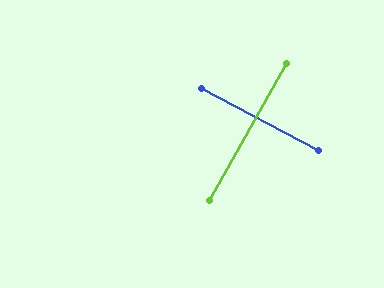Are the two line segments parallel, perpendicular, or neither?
Perpendicular — they meet at approximately 88°.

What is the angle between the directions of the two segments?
Approximately 88 degrees.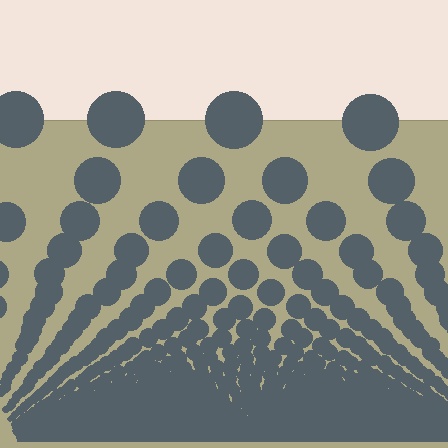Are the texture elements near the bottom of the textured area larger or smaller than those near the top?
Smaller. The gradient is inverted — elements near the bottom are smaller and denser.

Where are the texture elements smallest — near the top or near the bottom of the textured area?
Near the bottom.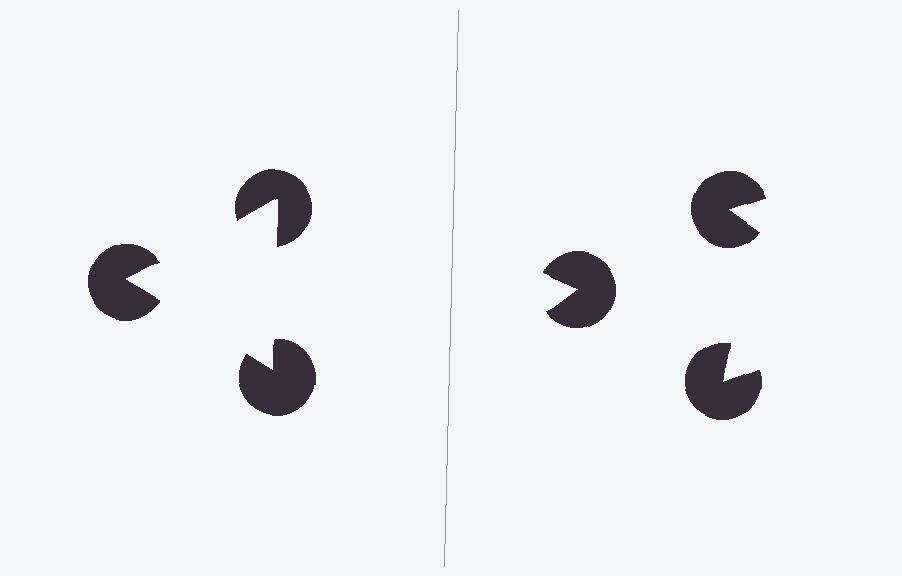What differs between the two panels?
The pac-man discs are positioned identically on both sides; only the wedge orientations differ. On the left they align to a triangle; on the right they are misaligned.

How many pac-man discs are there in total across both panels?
6 — 3 on each side.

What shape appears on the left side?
An illusory triangle.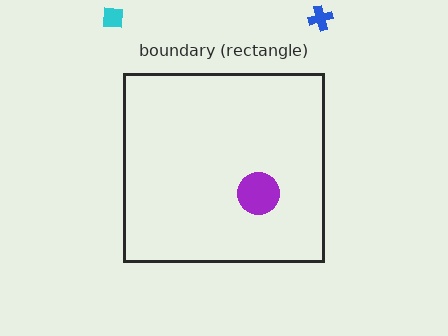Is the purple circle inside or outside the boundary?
Inside.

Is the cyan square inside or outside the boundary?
Outside.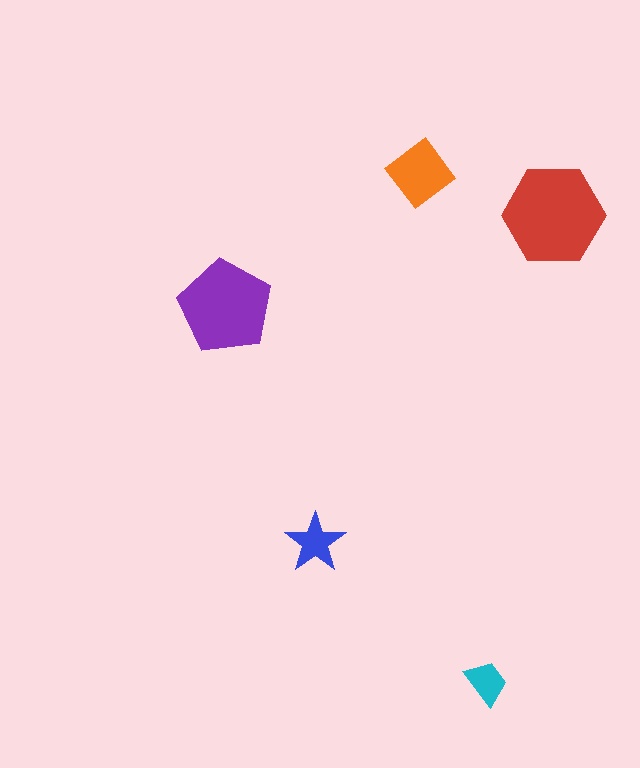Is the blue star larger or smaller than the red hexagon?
Smaller.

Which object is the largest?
The red hexagon.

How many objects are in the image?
There are 5 objects in the image.